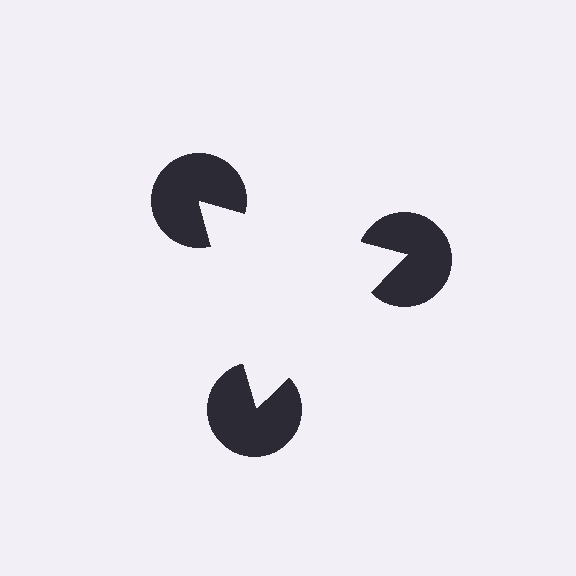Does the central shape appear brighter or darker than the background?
It typically appears slightly brighter than the background, even though no actual brightness change is drawn.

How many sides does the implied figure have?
3 sides.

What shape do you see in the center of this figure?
An illusory triangle — its edges are inferred from the aligned wedge cuts in the pac-man discs, not physically drawn.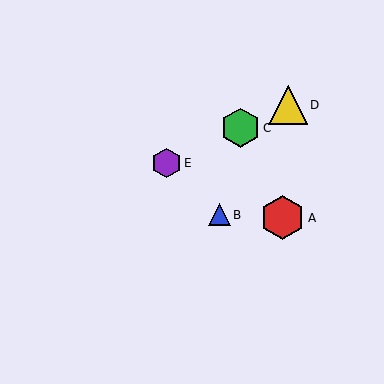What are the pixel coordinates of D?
Object D is at (288, 105).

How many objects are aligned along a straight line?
3 objects (C, D, E) are aligned along a straight line.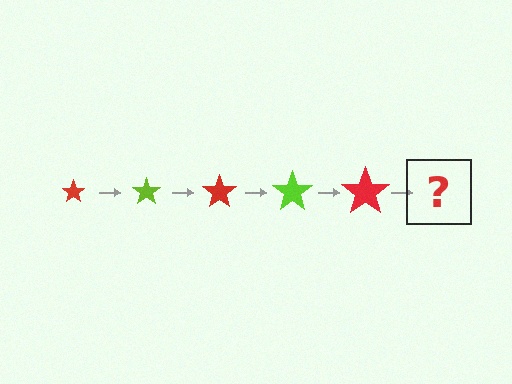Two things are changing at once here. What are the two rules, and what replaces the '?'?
The two rules are that the star grows larger each step and the color cycles through red and lime. The '?' should be a lime star, larger than the previous one.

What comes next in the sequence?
The next element should be a lime star, larger than the previous one.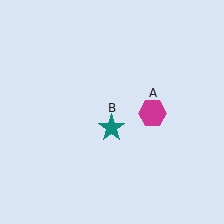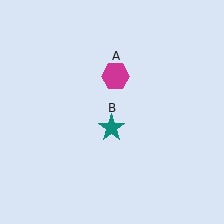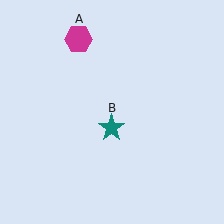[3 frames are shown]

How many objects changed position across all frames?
1 object changed position: magenta hexagon (object A).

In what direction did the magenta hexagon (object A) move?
The magenta hexagon (object A) moved up and to the left.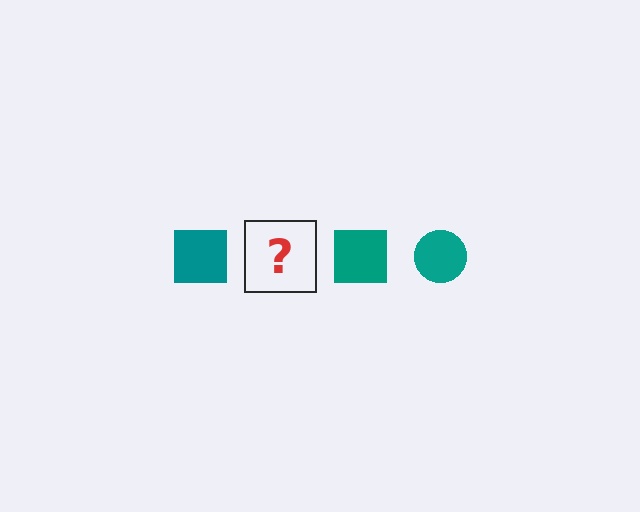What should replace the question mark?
The question mark should be replaced with a teal circle.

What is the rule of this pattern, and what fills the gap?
The rule is that the pattern cycles through square, circle shapes in teal. The gap should be filled with a teal circle.